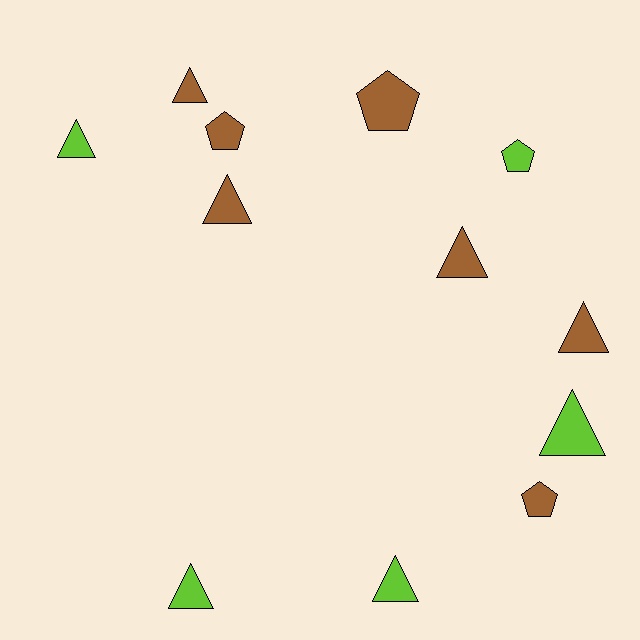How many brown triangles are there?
There are 4 brown triangles.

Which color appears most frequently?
Brown, with 7 objects.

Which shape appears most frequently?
Triangle, with 8 objects.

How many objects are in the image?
There are 12 objects.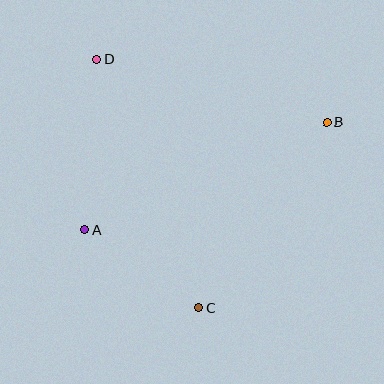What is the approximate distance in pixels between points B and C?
The distance between B and C is approximately 225 pixels.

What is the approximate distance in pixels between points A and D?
The distance between A and D is approximately 171 pixels.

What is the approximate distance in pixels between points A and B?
The distance between A and B is approximately 265 pixels.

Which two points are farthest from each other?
Points C and D are farthest from each other.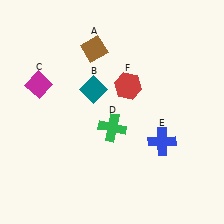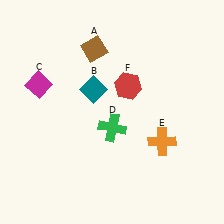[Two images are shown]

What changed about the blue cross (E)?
In Image 1, E is blue. In Image 2, it changed to orange.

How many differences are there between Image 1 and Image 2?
There is 1 difference between the two images.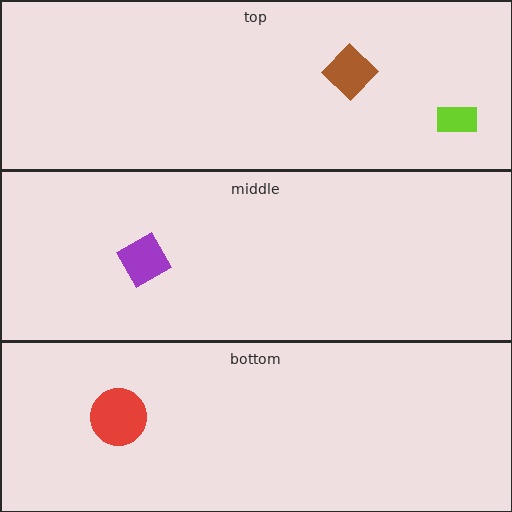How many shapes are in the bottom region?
1.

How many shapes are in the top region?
2.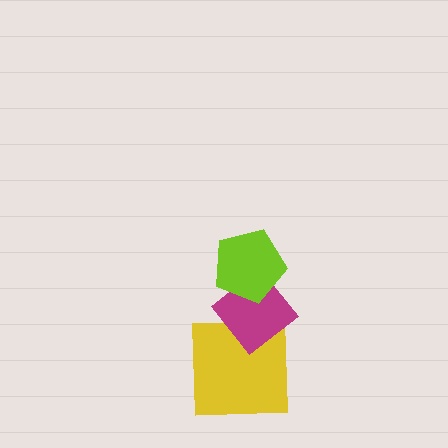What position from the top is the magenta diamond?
The magenta diamond is 2nd from the top.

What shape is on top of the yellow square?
The magenta diamond is on top of the yellow square.